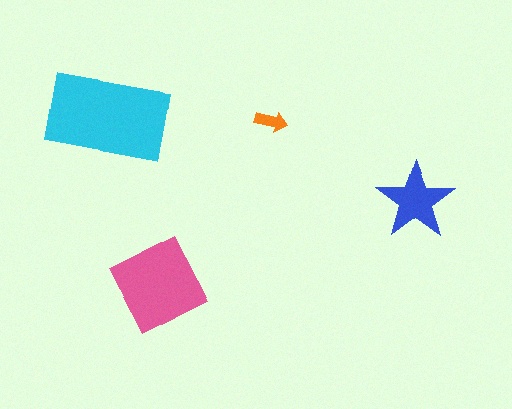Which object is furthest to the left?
The cyan rectangle is leftmost.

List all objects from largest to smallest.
The cyan rectangle, the pink square, the blue star, the orange arrow.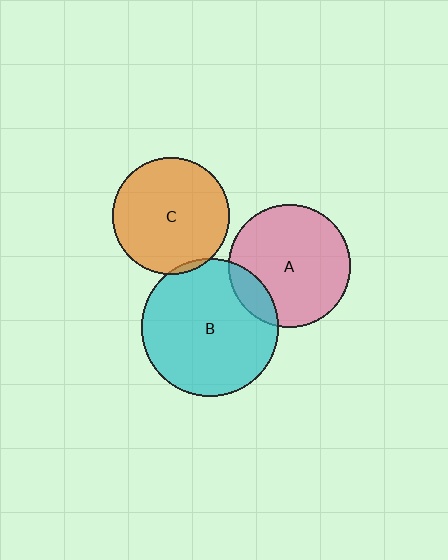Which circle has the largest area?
Circle B (cyan).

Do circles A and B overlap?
Yes.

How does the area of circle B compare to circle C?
Approximately 1.4 times.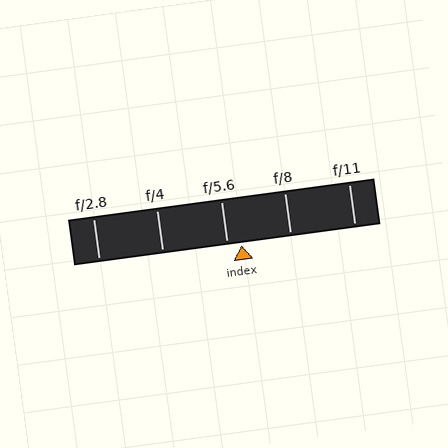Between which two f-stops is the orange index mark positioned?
The index mark is between f/5.6 and f/8.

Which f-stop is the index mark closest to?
The index mark is closest to f/5.6.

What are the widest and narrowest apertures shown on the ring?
The widest aperture shown is f/2.8 and the narrowest is f/11.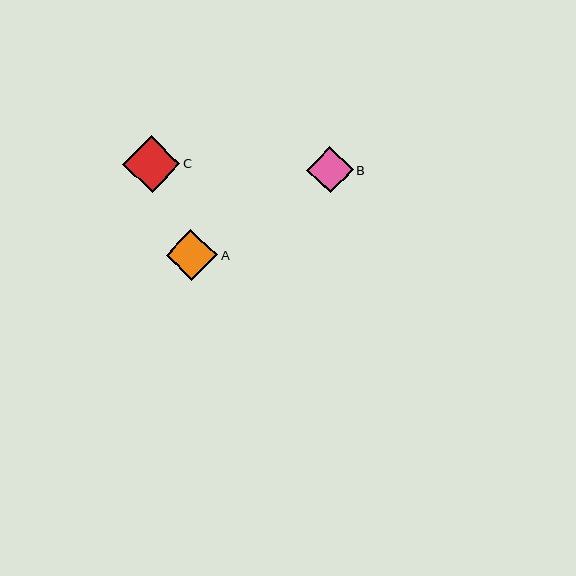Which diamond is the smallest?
Diamond B is the smallest with a size of approximately 47 pixels.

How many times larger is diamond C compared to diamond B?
Diamond C is approximately 1.2 times the size of diamond B.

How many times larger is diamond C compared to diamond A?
Diamond C is approximately 1.1 times the size of diamond A.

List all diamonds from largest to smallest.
From largest to smallest: C, A, B.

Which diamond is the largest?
Diamond C is the largest with a size of approximately 58 pixels.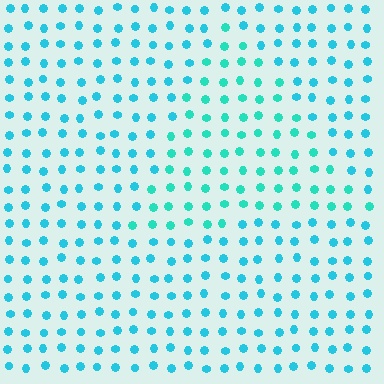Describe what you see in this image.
The image is filled with small cyan elements in a uniform arrangement. A triangle-shaped region is visible where the elements are tinted to a slightly different hue, forming a subtle color boundary.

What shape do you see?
I see a triangle.